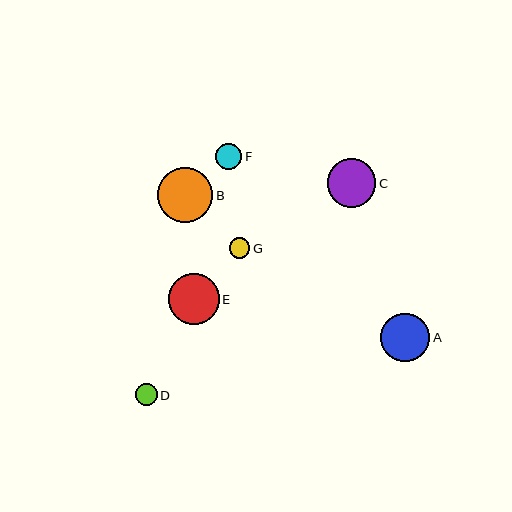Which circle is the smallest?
Circle G is the smallest with a size of approximately 20 pixels.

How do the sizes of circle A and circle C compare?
Circle A and circle C are approximately the same size.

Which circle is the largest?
Circle B is the largest with a size of approximately 55 pixels.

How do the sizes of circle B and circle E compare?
Circle B and circle E are approximately the same size.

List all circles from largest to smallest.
From largest to smallest: B, E, A, C, F, D, G.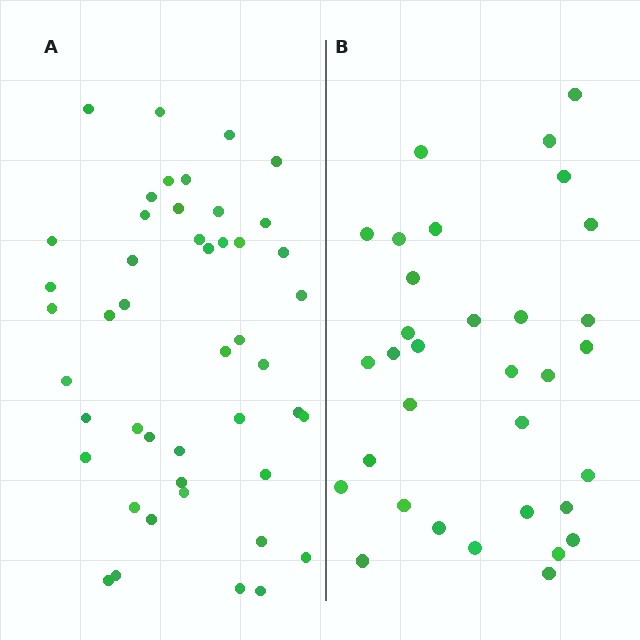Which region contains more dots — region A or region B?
Region A (the left region) has more dots.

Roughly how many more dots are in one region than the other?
Region A has approximately 15 more dots than region B.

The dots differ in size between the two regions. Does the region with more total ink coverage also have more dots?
No. Region B has more total ink coverage because its dots are larger, but region A actually contains more individual dots. Total area can be misleading — the number of items is what matters here.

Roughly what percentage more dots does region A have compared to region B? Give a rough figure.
About 40% more.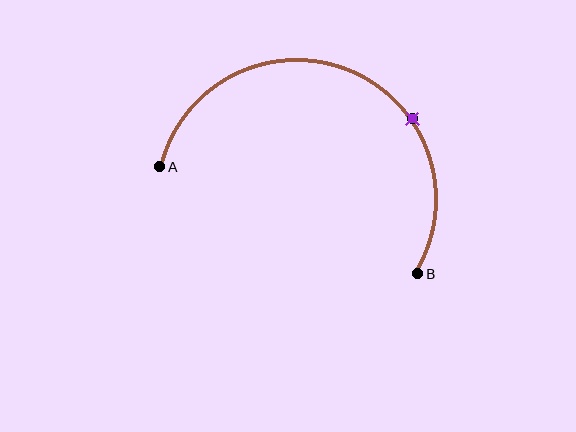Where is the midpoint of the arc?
The arc midpoint is the point on the curve farthest from the straight line joining A and B. It sits above that line.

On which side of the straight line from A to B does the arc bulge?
The arc bulges above the straight line connecting A and B.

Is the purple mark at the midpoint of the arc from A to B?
No. The purple mark lies on the arc but is closer to endpoint B. The arc midpoint would be at the point on the curve equidistant along the arc from both A and B.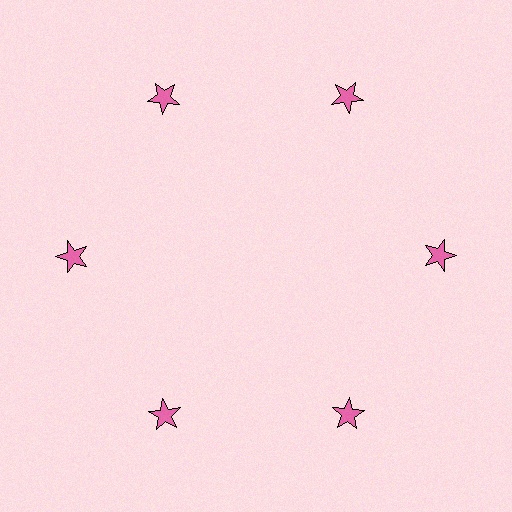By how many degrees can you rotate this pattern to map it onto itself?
The pattern maps onto itself every 60 degrees of rotation.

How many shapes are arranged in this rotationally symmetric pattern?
There are 6 shapes, arranged in 6 groups of 1.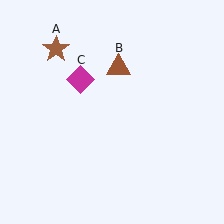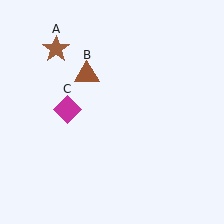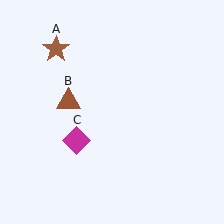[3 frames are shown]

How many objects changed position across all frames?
2 objects changed position: brown triangle (object B), magenta diamond (object C).